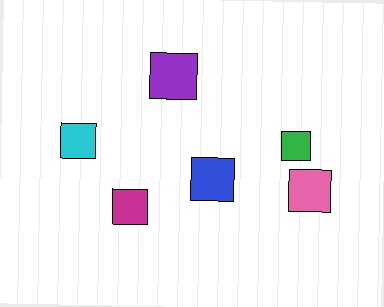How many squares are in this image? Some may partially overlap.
There are 6 squares.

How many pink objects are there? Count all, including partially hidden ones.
There is 1 pink object.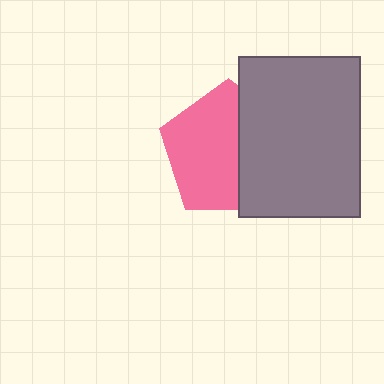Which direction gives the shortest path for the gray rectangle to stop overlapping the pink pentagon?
Moving right gives the shortest separation.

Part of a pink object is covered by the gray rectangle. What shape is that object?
It is a pentagon.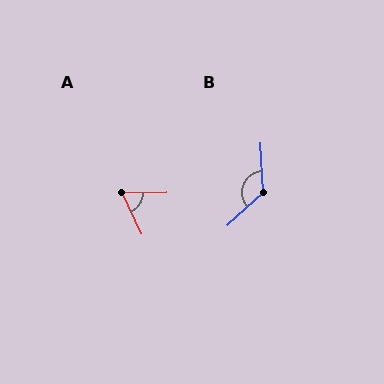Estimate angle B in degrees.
Approximately 129 degrees.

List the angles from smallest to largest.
A (66°), B (129°).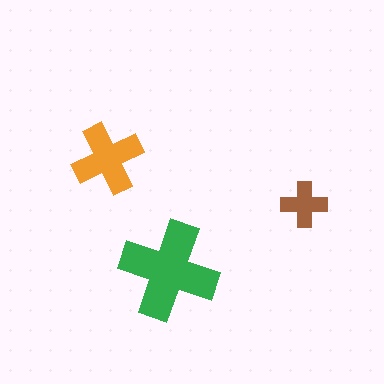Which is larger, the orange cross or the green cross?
The green one.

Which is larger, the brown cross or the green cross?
The green one.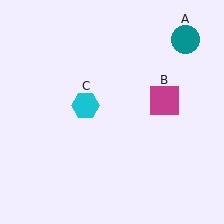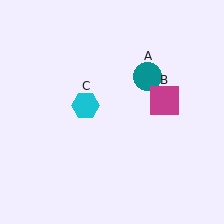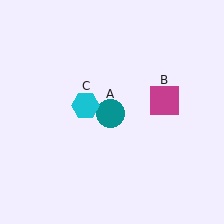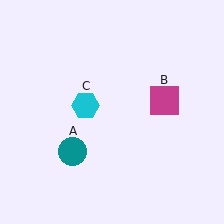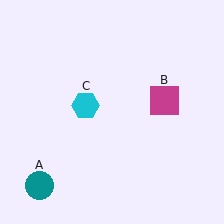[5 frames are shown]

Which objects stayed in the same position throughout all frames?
Magenta square (object B) and cyan hexagon (object C) remained stationary.